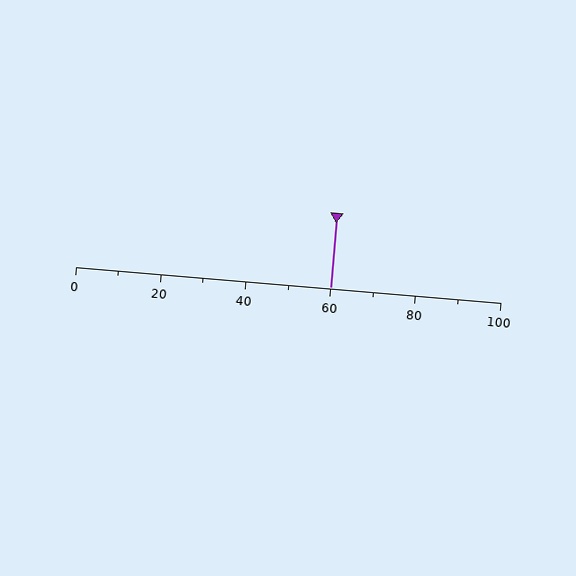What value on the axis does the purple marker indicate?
The marker indicates approximately 60.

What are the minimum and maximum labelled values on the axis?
The axis runs from 0 to 100.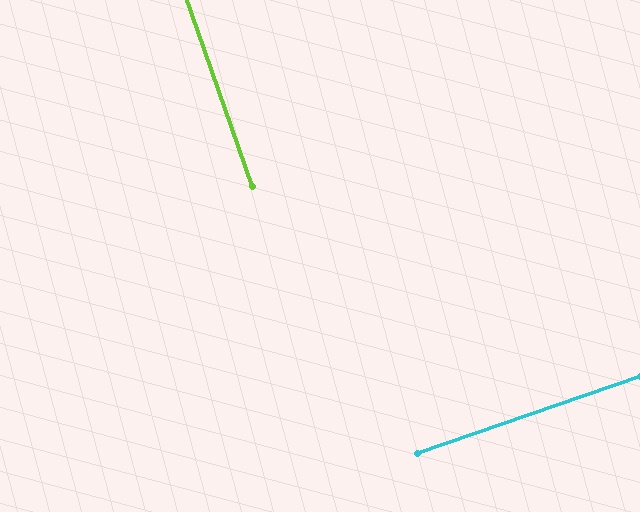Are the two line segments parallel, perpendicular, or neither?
Perpendicular — they meet at approximately 90°.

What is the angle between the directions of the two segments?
Approximately 90 degrees.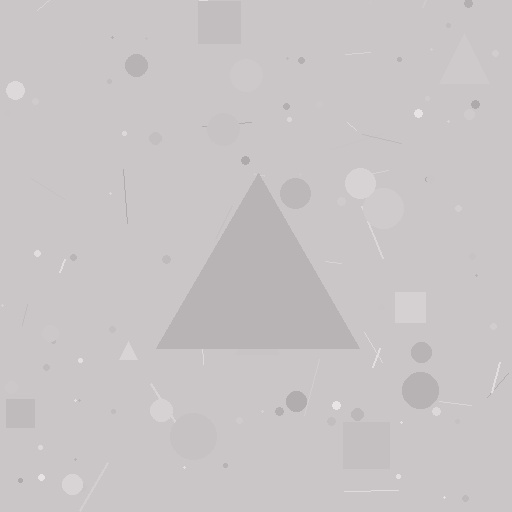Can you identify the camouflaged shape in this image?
The camouflaged shape is a triangle.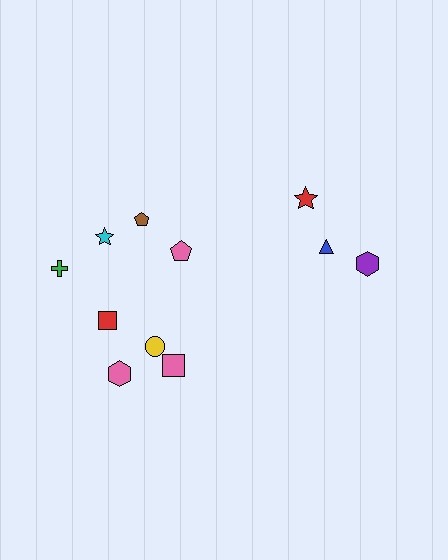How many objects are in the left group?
There are 8 objects.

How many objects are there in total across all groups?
There are 11 objects.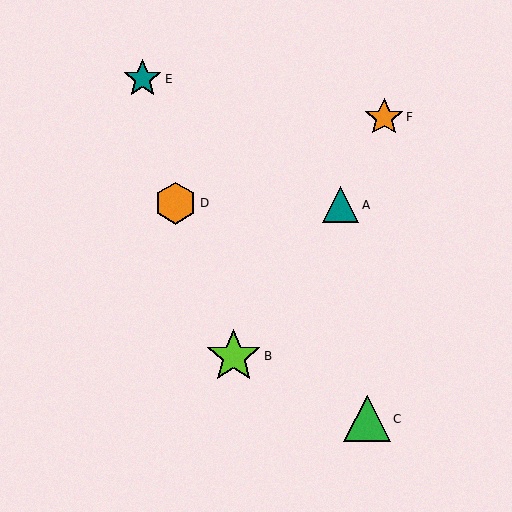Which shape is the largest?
The lime star (labeled B) is the largest.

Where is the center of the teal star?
The center of the teal star is at (143, 79).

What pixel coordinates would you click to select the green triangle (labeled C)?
Click at (367, 419) to select the green triangle C.